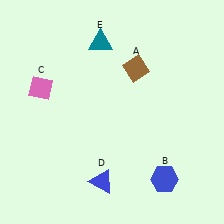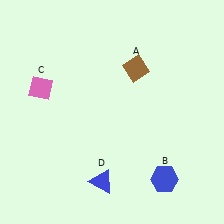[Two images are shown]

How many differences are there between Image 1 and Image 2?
There is 1 difference between the two images.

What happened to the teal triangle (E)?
The teal triangle (E) was removed in Image 2. It was in the top-left area of Image 1.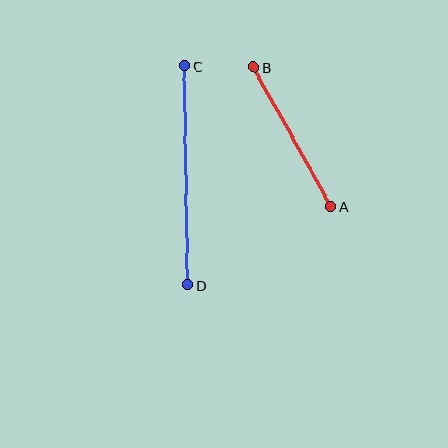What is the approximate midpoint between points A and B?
The midpoint is at approximately (292, 137) pixels.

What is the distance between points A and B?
The distance is approximately 160 pixels.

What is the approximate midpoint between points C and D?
The midpoint is at approximately (186, 176) pixels.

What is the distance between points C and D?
The distance is approximately 219 pixels.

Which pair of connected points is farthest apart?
Points C and D are farthest apart.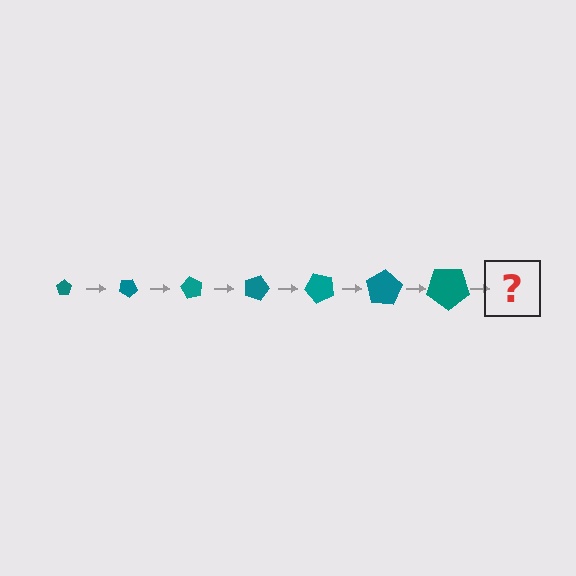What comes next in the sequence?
The next element should be a pentagon, larger than the previous one and rotated 210 degrees from the start.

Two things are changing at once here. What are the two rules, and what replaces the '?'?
The two rules are that the pentagon grows larger each step and it rotates 30 degrees each step. The '?' should be a pentagon, larger than the previous one and rotated 210 degrees from the start.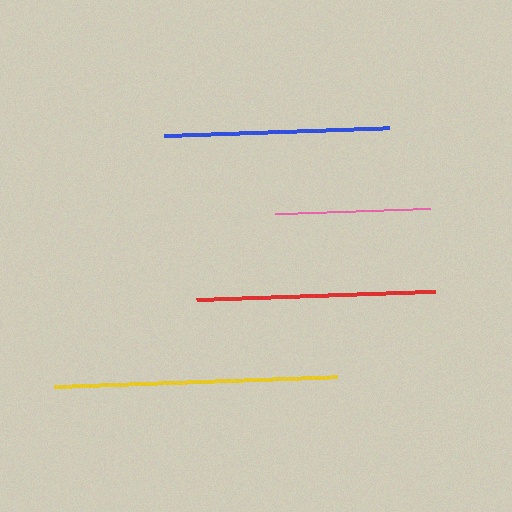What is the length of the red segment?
The red segment is approximately 240 pixels long.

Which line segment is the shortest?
The pink line is the shortest at approximately 156 pixels.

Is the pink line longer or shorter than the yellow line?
The yellow line is longer than the pink line.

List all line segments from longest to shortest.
From longest to shortest: yellow, red, blue, pink.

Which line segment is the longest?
The yellow line is the longest at approximately 283 pixels.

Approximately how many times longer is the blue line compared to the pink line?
The blue line is approximately 1.4 times the length of the pink line.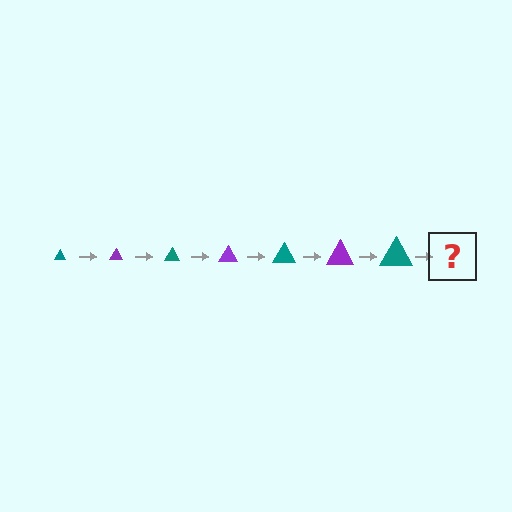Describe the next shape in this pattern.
It should be a purple triangle, larger than the previous one.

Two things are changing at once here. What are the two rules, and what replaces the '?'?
The two rules are that the triangle grows larger each step and the color cycles through teal and purple. The '?' should be a purple triangle, larger than the previous one.